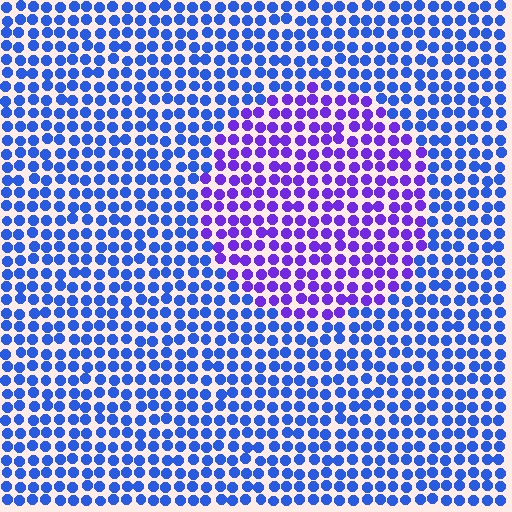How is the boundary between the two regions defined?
The boundary is defined purely by a slight shift in hue (about 40 degrees). Spacing, size, and orientation are identical on both sides.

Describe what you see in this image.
The image is filled with small blue elements in a uniform arrangement. A circle-shaped region is visible where the elements are tinted to a slightly different hue, forming a subtle color boundary.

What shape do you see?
I see a circle.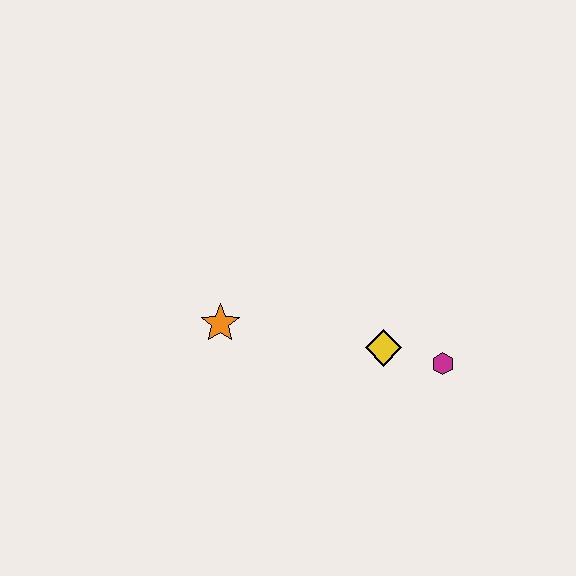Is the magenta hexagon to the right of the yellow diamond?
Yes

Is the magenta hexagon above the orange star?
No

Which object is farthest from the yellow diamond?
The orange star is farthest from the yellow diamond.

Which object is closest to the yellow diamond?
The magenta hexagon is closest to the yellow diamond.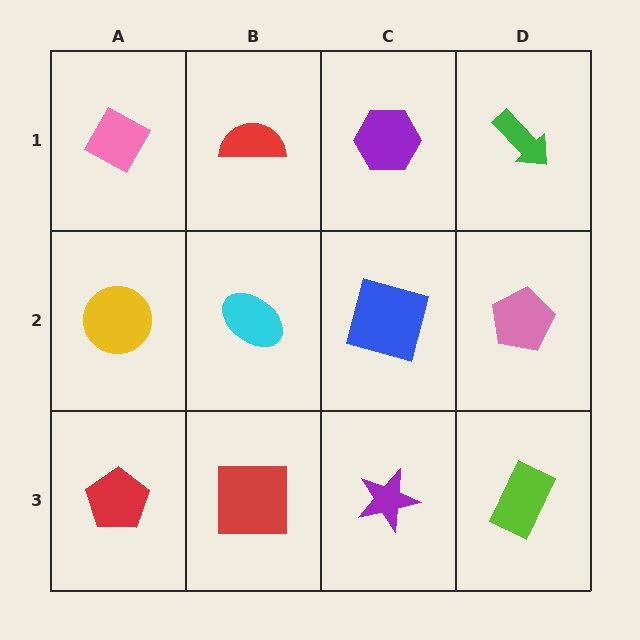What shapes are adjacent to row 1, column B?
A cyan ellipse (row 2, column B), a pink diamond (row 1, column A), a purple hexagon (row 1, column C).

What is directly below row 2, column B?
A red square.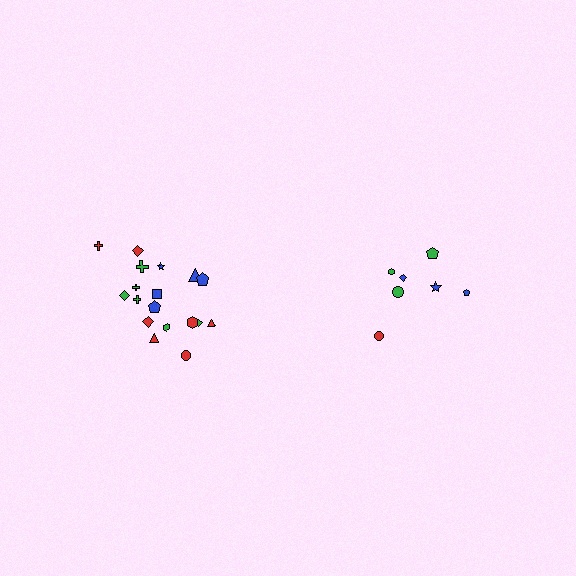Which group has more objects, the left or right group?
The left group.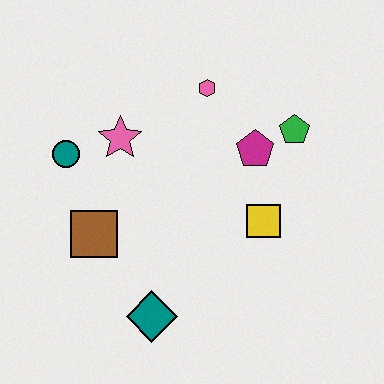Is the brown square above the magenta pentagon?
No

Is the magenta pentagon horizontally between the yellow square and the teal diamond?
Yes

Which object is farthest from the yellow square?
The teal circle is farthest from the yellow square.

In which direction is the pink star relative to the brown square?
The pink star is above the brown square.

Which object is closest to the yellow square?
The magenta pentagon is closest to the yellow square.